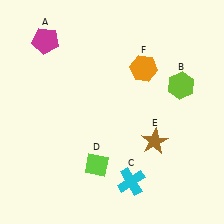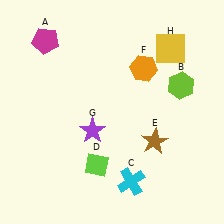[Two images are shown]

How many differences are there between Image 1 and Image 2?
There are 2 differences between the two images.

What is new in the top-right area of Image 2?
A yellow square (H) was added in the top-right area of Image 2.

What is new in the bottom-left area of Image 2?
A purple star (G) was added in the bottom-left area of Image 2.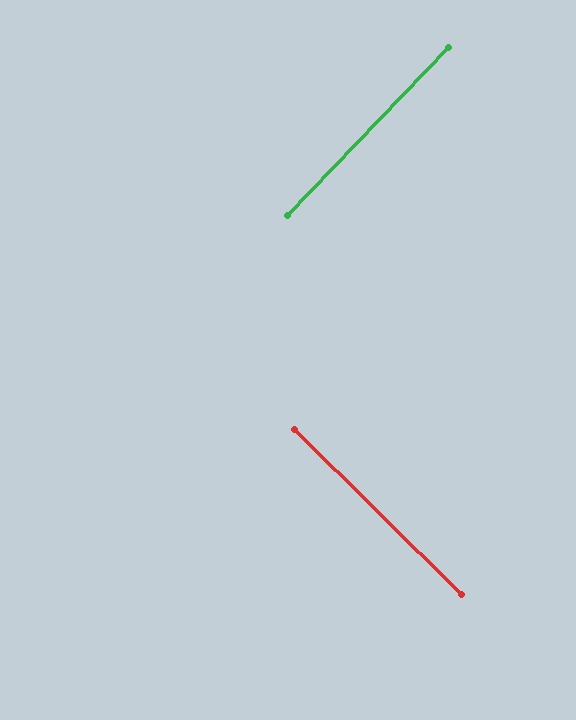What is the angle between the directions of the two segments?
Approximately 89 degrees.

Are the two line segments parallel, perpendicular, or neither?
Perpendicular — they meet at approximately 89°.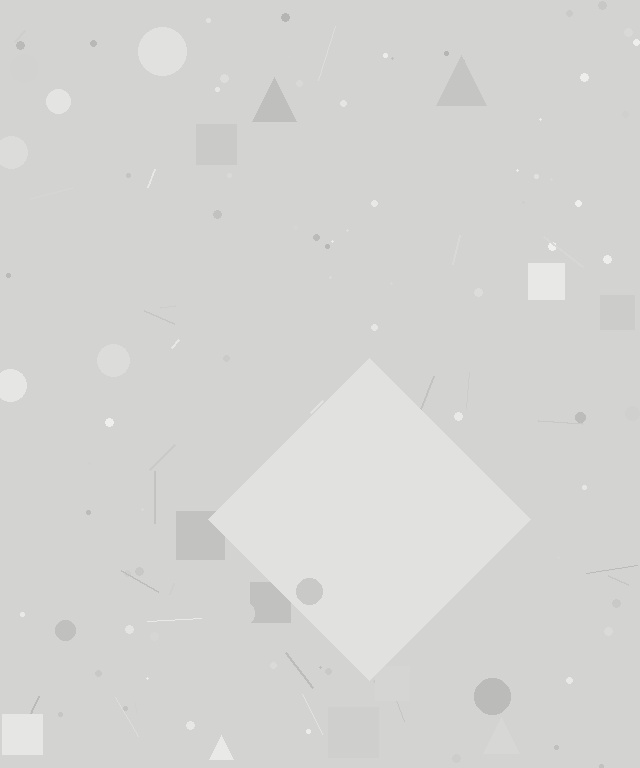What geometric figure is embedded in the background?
A diamond is embedded in the background.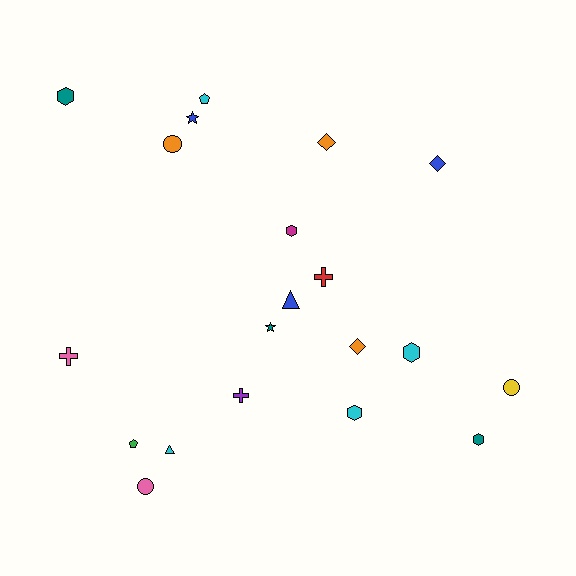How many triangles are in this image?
There are 2 triangles.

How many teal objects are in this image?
There are 3 teal objects.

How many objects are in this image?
There are 20 objects.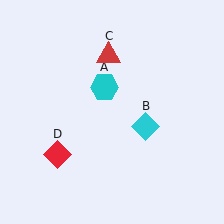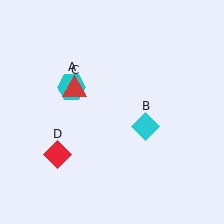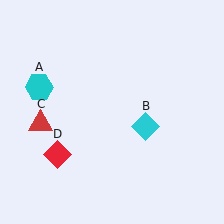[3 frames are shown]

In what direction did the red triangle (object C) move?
The red triangle (object C) moved down and to the left.